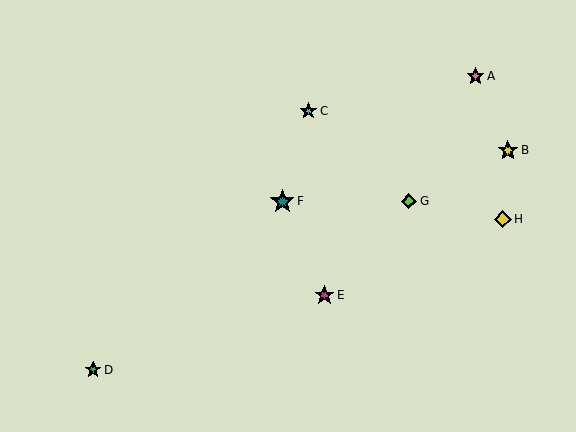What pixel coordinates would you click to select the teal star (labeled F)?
Click at (282, 201) to select the teal star F.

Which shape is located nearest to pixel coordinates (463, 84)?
The pink star (labeled A) at (475, 76) is nearest to that location.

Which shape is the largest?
The teal star (labeled F) is the largest.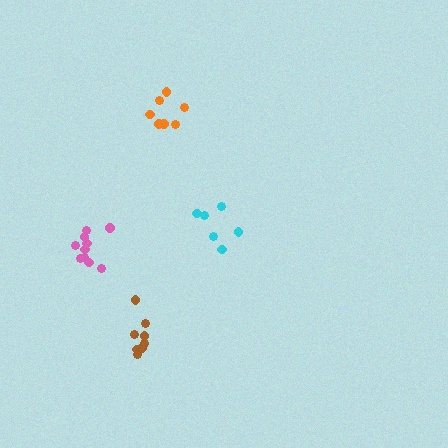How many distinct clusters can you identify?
There are 4 distinct clusters.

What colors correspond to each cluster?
The clusters are colored: orange, pink, brown, cyan.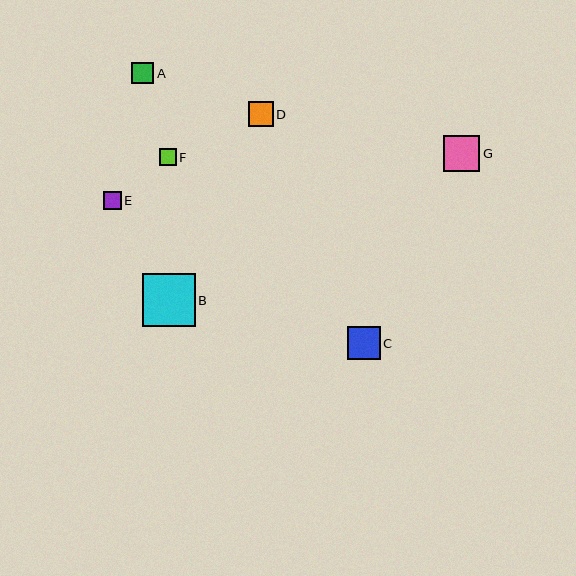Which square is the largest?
Square B is the largest with a size of approximately 53 pixels.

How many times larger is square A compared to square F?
Square A is approximately 1.3 times the size of square F.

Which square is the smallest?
Square F is the smallest with a size of approximately 17 pixels.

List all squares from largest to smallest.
From largest to smallest: B, G, C, D, A, E, F.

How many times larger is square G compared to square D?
Square G is approximately 1.5 times the size of square D.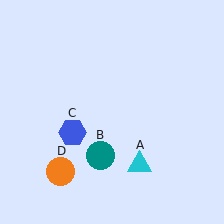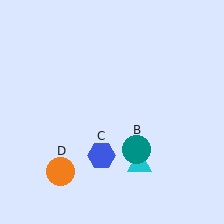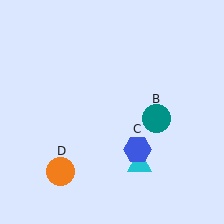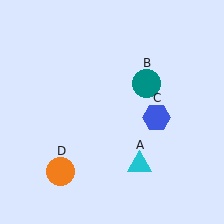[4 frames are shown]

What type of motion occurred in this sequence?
The teal circle (object B), blue hexagon (object C) rotated counterclockwise around the center of the scene.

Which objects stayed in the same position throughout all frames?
Cyan triangle (object A) and orange circle (object D) remained stationary.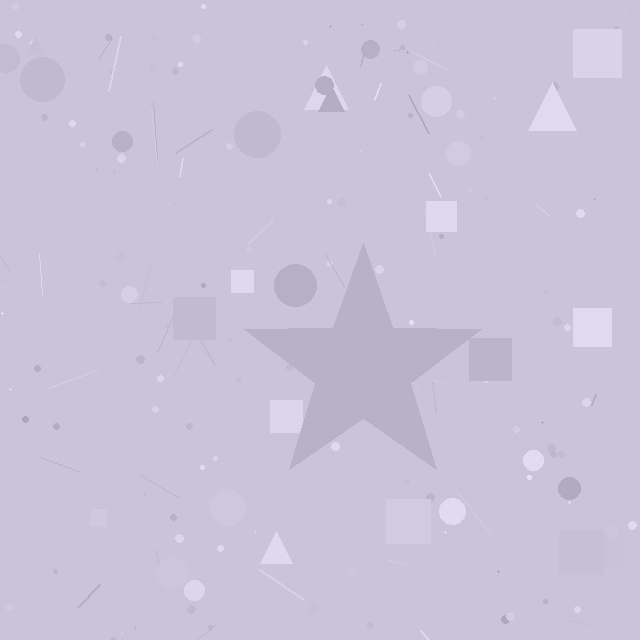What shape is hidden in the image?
A star is hidden in the image.